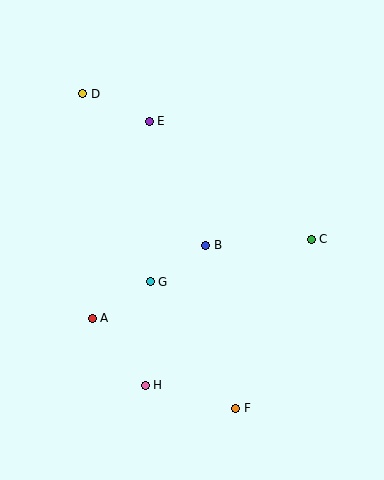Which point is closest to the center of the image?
Point B at (206, 245) is closest to the center.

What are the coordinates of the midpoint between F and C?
The midpoint between F and C is at (273, 324).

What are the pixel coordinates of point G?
Point G is at (150, 282).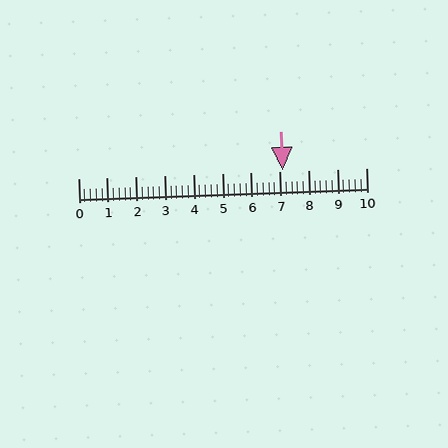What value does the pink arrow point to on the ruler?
The pink arrow points to approximately 7.1.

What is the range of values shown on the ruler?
The ruler shows values from 0 to 10.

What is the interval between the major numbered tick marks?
The major tick marks are spaced 1 units apart.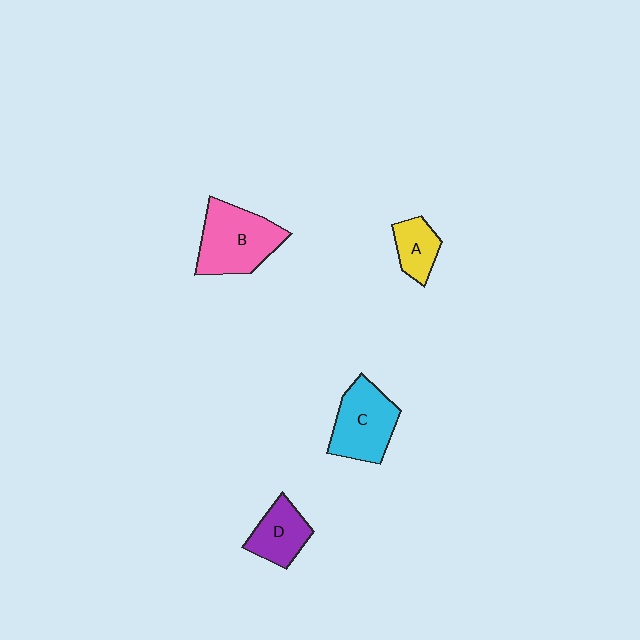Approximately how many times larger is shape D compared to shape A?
Approximately 1.3 times.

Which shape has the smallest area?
Shape A (yellow).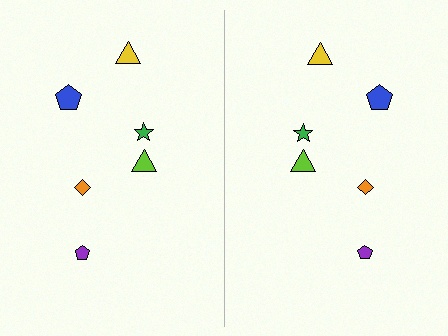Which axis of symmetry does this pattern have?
The pattern has a vertical axis of symmetry running through the center of the image.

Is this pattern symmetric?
Yes, this pattern has bilateral (reflection) symmetry.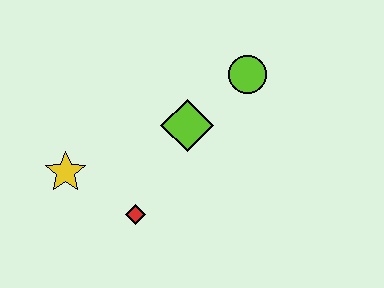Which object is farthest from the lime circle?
The yellow star is farthest from the lime circle.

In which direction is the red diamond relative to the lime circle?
The red diamond is below the lime circle.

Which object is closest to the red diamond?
The yellow star is closest to the red diamond.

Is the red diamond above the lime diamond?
No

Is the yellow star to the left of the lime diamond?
Yes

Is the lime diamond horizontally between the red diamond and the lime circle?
Yes